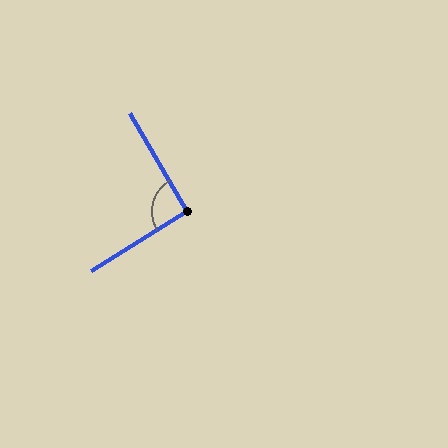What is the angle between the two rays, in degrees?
Approximately 92 degrees.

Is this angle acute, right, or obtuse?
It is approximately a right angle.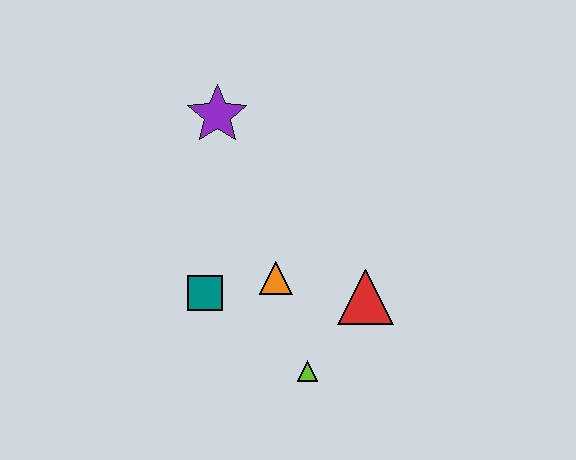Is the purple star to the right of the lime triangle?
No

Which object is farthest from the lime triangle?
The purple star is farthest from the lime triangle.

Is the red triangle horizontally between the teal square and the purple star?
No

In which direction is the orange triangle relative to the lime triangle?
The orange triangle is above the lime triangle.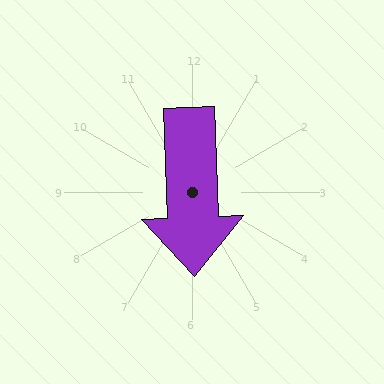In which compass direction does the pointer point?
South.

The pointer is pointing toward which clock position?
Roughly 6 o'clock.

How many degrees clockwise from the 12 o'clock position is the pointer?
Approximately 178 degrees.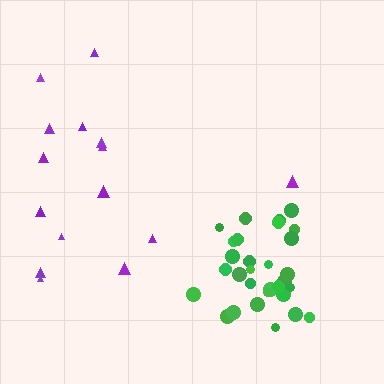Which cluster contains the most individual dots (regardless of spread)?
Green (30).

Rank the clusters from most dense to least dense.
green, purple.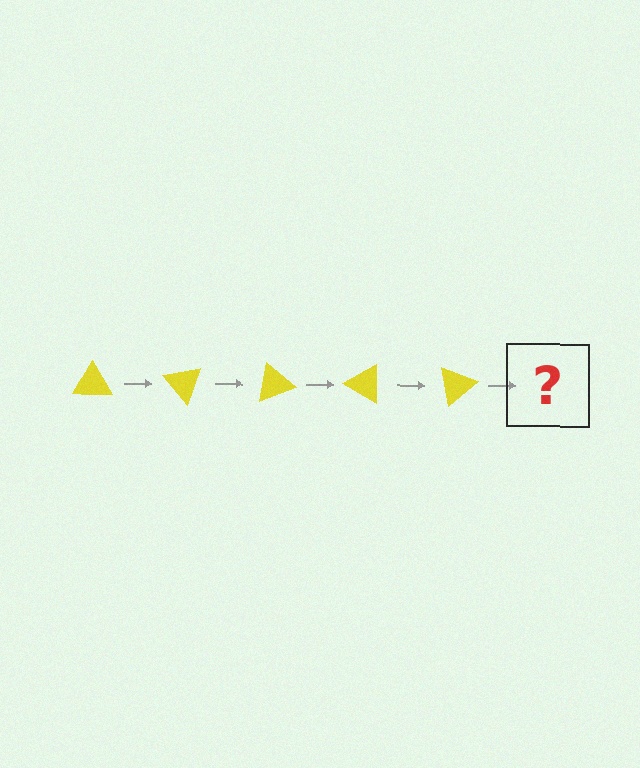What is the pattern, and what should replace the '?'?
The pattern is that the triangle rotates 50 degrees each step. The '?' should be a yellow triangle rotated 250 degrees.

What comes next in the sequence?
The next element should be a yellow triangle rotated 250 degrees.